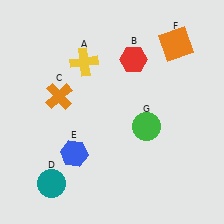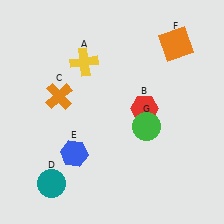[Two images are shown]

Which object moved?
The red hexagon (B) moved down.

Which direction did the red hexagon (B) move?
The red hexagon (B) moved down.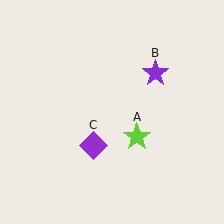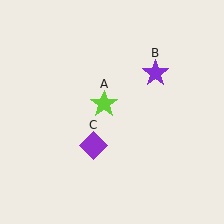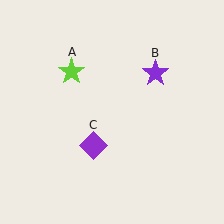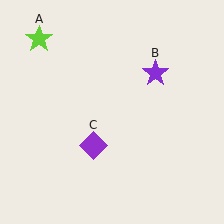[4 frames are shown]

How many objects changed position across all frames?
1 object changed position: lime star (object A).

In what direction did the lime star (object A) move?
The lime star (object A) moved up and to the left.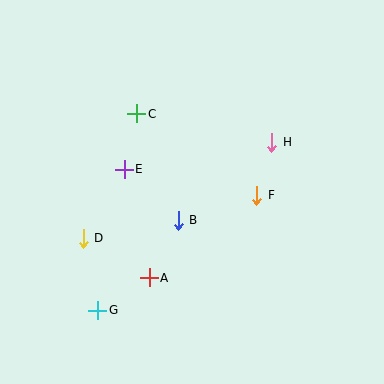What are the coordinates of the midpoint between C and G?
The midpoint between C and G is at (117, 212).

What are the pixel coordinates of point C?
Point C is at (137, 114).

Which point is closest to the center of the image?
Point B at (178, 220) is closest to the center.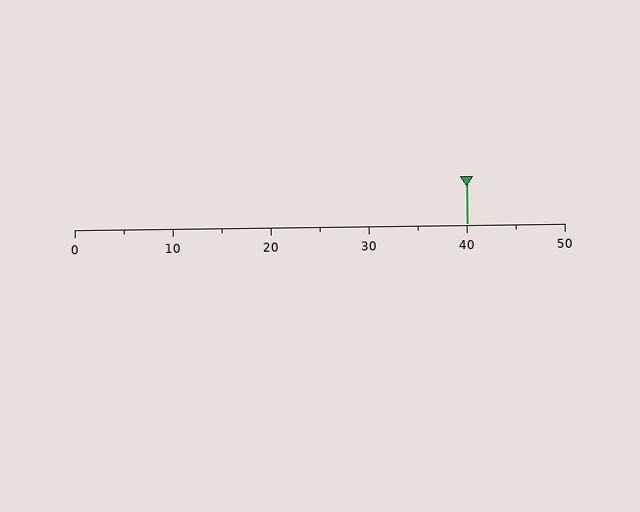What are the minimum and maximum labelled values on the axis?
The axis runs from 0 to 50.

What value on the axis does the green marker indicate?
The marker indicates approximately 40.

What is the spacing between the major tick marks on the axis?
The major ticks are spaced 10 apart.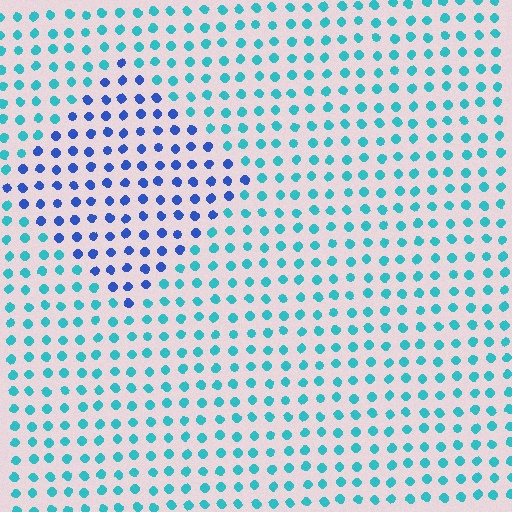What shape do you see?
I see a diamond.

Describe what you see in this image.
The image is filled with small cyan elements in a uniform arrangement. A diamond-shaped region is visible where the elements are tinted to a slightly different hue, forming a subtle color boundary.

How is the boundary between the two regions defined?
The boundary is defined purely by a slight shift in hue (about 43 degrees). Spacing, size, and orientation are identical on both sides.